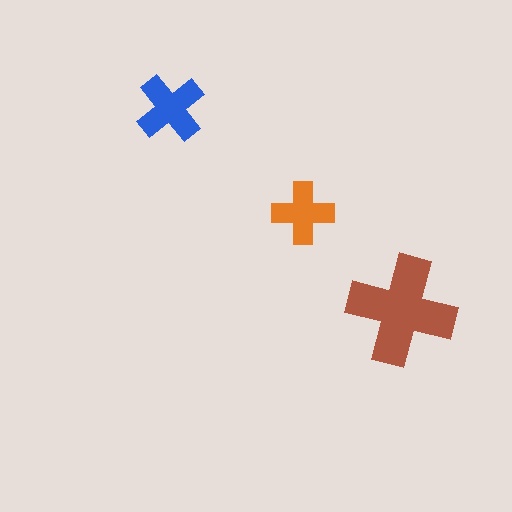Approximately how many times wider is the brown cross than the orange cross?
About 1.5 times wider.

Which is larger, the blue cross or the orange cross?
The blue one.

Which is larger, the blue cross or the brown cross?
The brown one.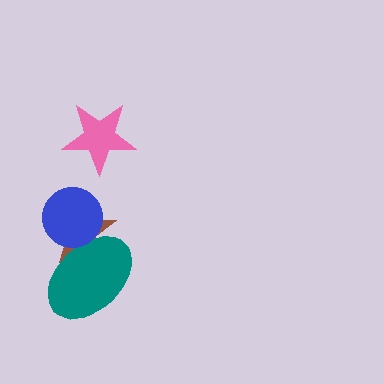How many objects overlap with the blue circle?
2 objects overlap with the blue circle.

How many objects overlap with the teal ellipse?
2 objects overlap with the teal ellipse.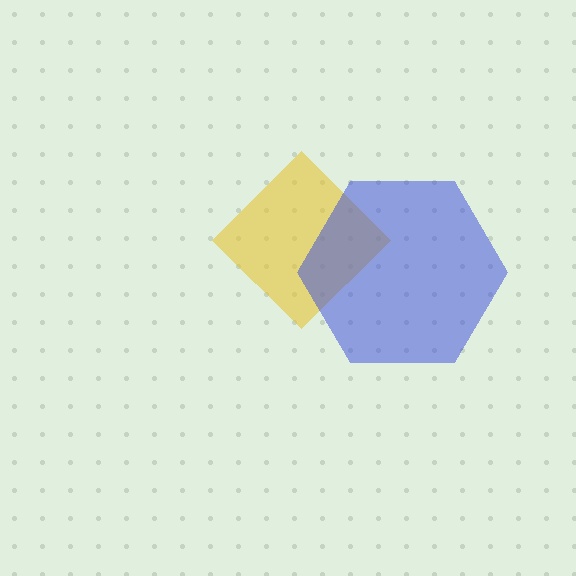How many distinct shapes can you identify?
There are 2 distinct shapes: a yellow diamond, a blue hexagon.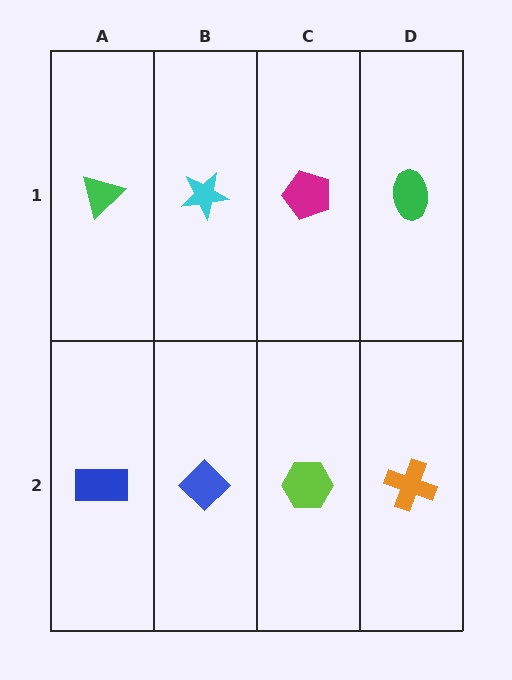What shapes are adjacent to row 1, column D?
An orange cross (row 2, column D), a magenta pentagon (row 1, column C).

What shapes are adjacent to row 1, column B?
A blue diamond (row 2, column B), a green triangle (row 1, column A), a magenta pentagon (row 1, column C).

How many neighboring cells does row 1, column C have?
3.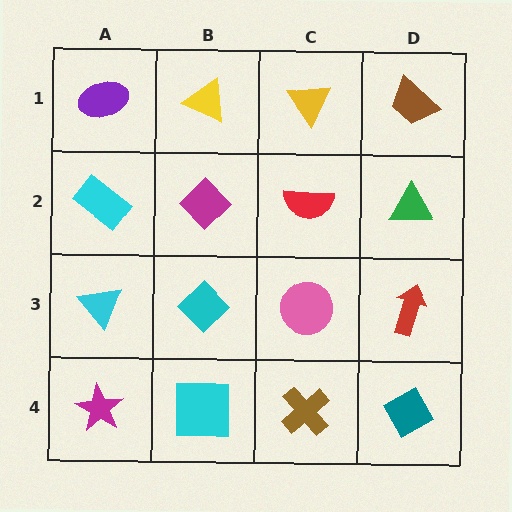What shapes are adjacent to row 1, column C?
A red semicircle (row 2, column C), a yellow triangle (row 1, column B), a brown trapezoid (row 1, column D).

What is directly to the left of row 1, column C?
A yellow triangle.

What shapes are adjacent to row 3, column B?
A magenta diamond (row 2, column B), a cyan square (row 4, column B), a cyan triangle (row 3, column A), a pink circle (row 3, column C).